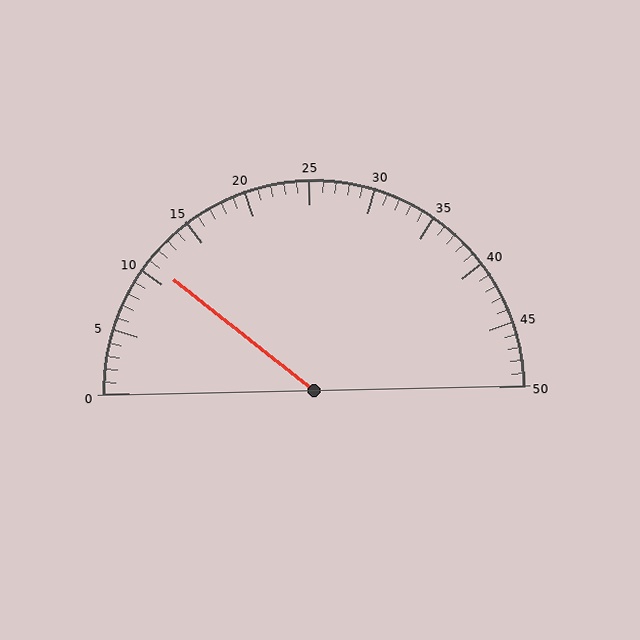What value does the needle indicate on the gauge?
The needle indicates approximately 11.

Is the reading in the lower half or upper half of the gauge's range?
The reading is in the lower half of the range (0 to 50).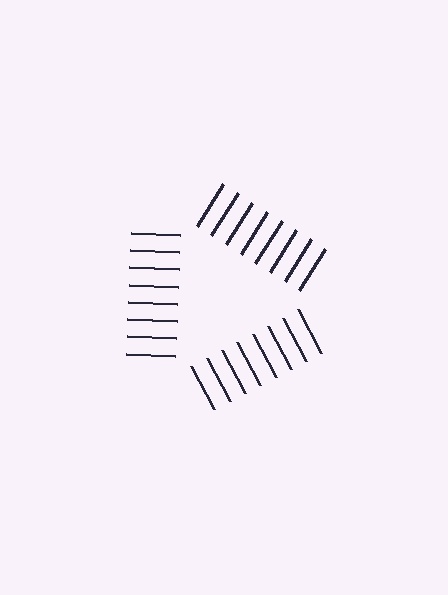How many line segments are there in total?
24 — 8 along each of the 3 edges.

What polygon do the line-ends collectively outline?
An illusory triangle — the line segments terminate on its edges but no continuous stroke is drawn.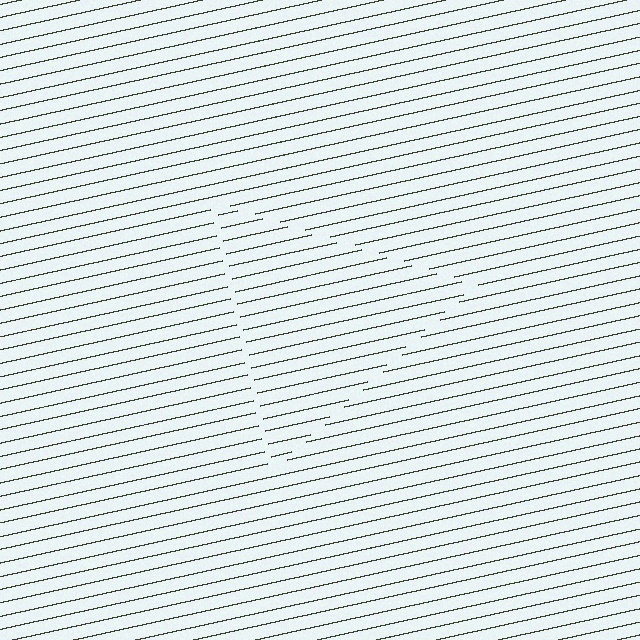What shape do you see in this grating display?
An illusory triangle. The interior of the shape contains the same grating, shifted by half a period — the contour is defined by the phase discontinuity where line-ends from the inner and outer gratings abut.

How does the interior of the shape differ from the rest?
The interior of the shape contains the same grating, shifted by half a period — the contour is defined by the phase discontinuity where line-ends from the inner and outer gratings abut.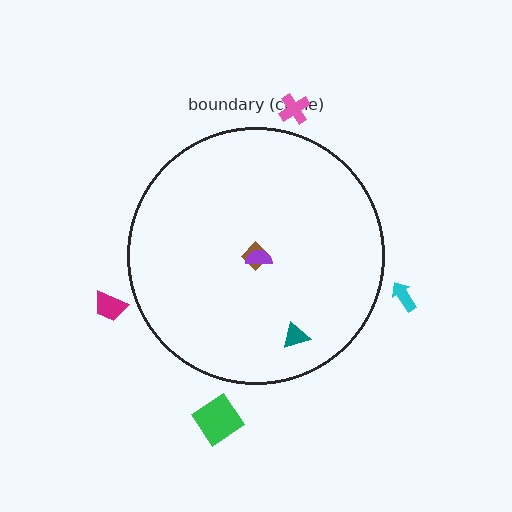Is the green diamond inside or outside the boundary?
Outside.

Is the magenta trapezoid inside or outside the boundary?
Outside.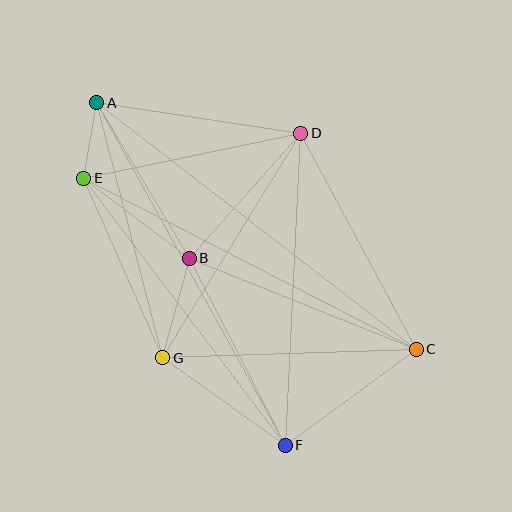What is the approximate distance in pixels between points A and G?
The distance between A and G is approximately 264 pixels.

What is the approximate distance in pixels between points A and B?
The distance between A and B is approximately 181 pixels.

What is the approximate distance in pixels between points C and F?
The distance between C and F is approximately 162 pixels.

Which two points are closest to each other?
Points A and E are closest to each other.